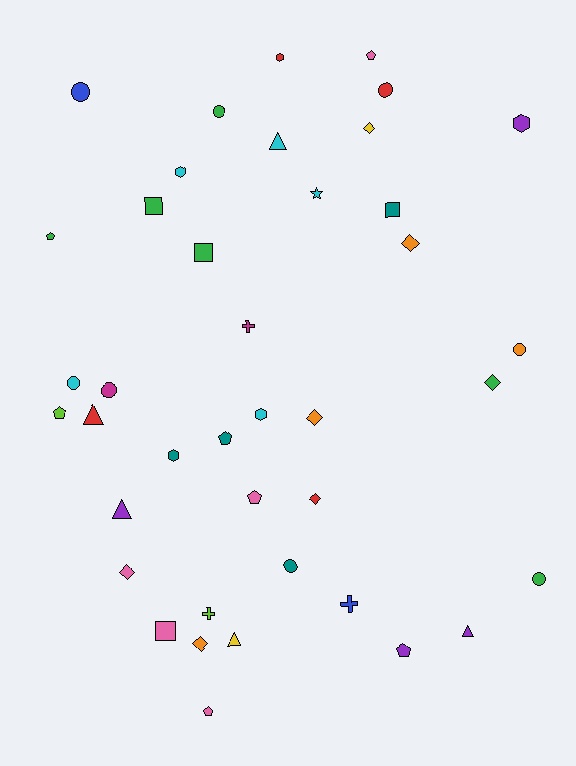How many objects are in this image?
There are 40 objects.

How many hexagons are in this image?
There are 5 hexagons.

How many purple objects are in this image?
There are 4 purple objects.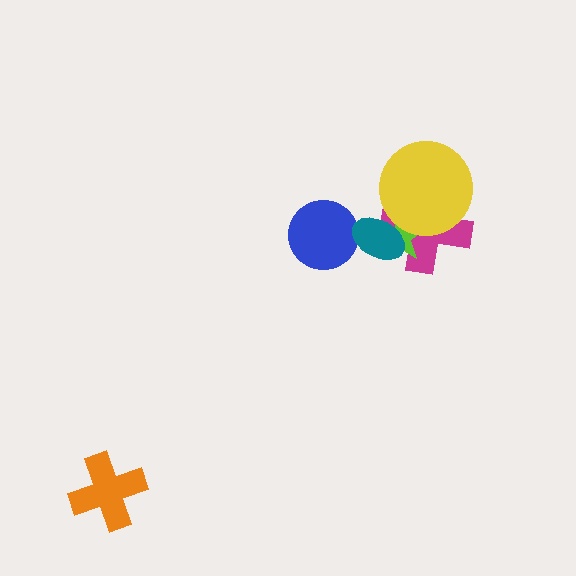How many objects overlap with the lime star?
3 objects overlap with the lime star.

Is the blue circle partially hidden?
Yes, it is partially covered by another shape.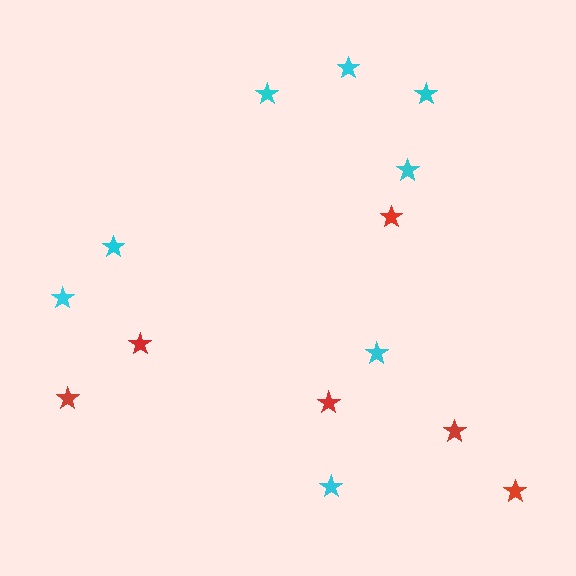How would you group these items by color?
There are 2 groups: one group of cyan stars (8) and one group of red stars (6).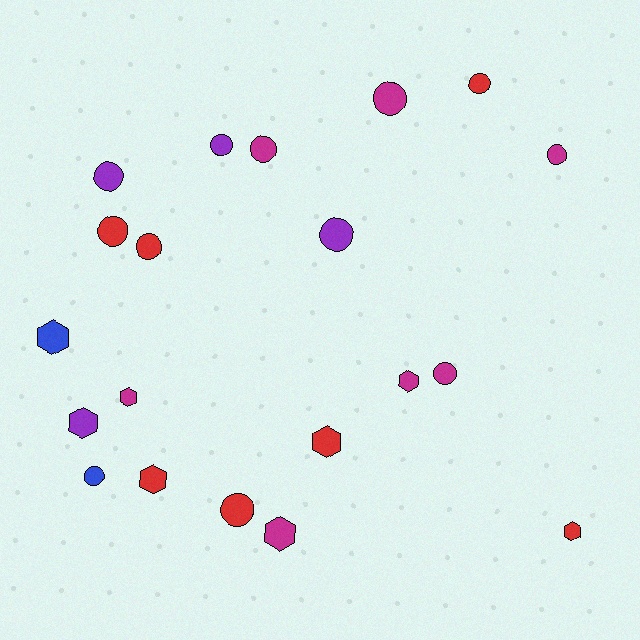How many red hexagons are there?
There are 3 red hexagons.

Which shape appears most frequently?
Circle, with 12 objects.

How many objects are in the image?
There are 20 objects.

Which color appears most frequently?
Magenta, with 7 objects.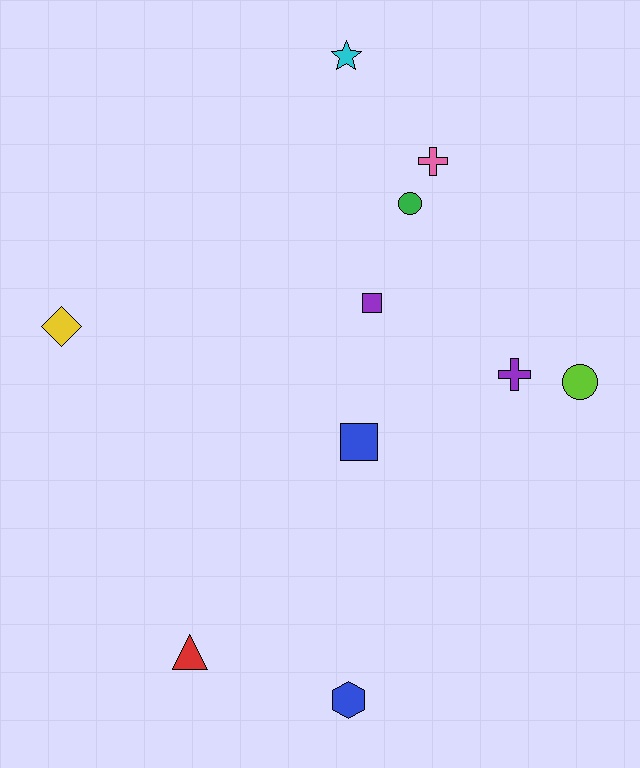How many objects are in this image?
There are 10 objects.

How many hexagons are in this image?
There is 1 hexagon.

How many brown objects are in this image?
There are no brown objects.